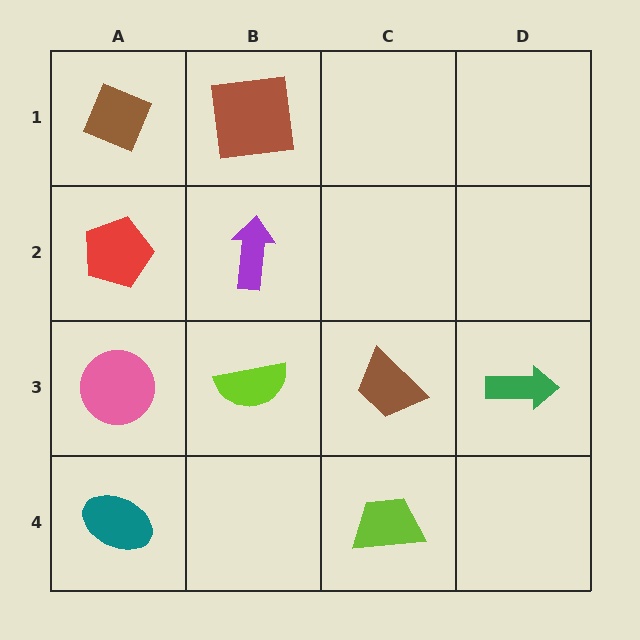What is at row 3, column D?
A green arrow.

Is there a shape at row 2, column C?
No, that cell is empty.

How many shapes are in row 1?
2 shapes.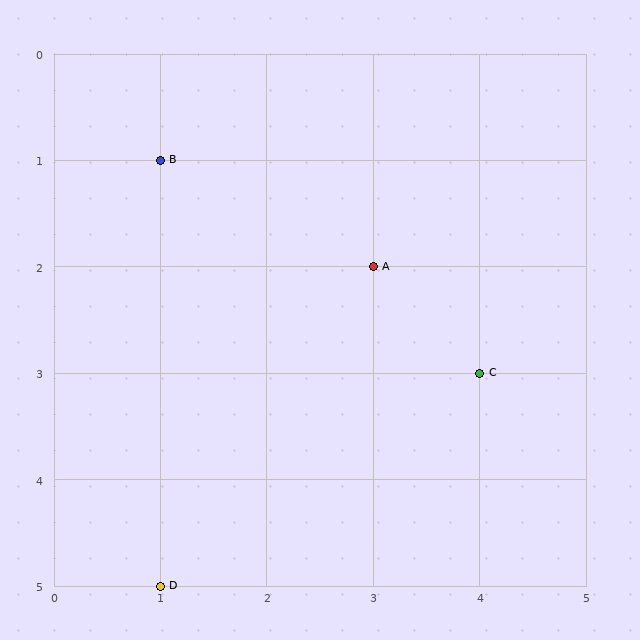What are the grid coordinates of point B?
Point B is at grid coordinates (1, 1).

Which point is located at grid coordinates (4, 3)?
Point C is at (4, 3).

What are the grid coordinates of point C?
Point C is at grid coordinates (4, 3).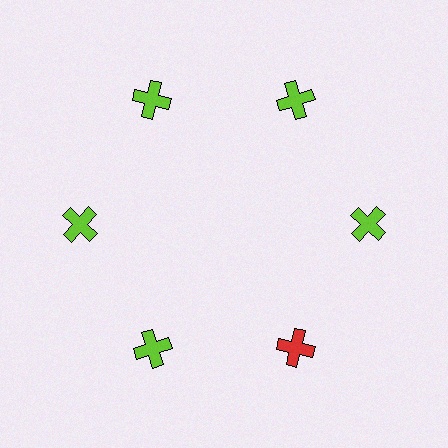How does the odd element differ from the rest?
It has a different color: red instead of lime.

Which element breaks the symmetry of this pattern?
The red cross at roughly the 5 o'clock position breaks the symmetry. All other shapes are lime crosses.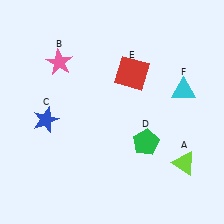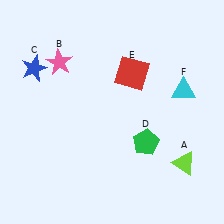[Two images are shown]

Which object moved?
The blue star (C) moved up.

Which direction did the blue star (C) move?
The blue star (C) moved up.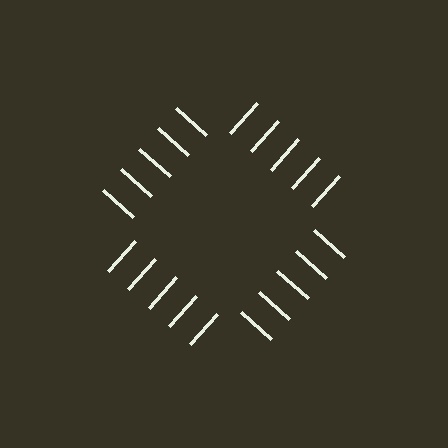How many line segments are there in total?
20 — 5 along each of the 4 edges.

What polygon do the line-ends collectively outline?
An illusory square — the line segments terminate on its edges but no continuous stroke is drawn.